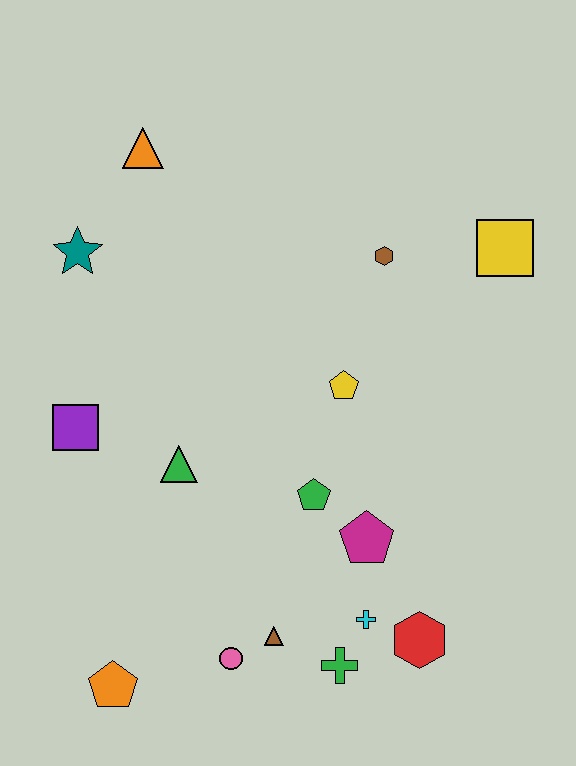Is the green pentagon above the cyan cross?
Yes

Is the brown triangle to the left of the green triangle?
No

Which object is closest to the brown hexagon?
The yellow square is closest to the brown hexagon.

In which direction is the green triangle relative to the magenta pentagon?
The green triangle is to the left of the magenta pentagon.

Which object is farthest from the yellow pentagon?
The orange pentagon is farthest from the yellow pentagon.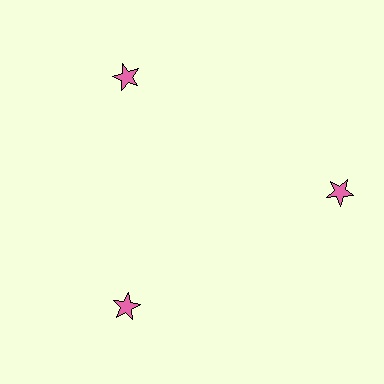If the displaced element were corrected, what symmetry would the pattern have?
It would have 3-fold rotational symmetry — the pattern would map onto itself every 120 degrees.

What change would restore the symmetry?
The symmetry would be restored by moving it inward, back onto the ring so that all 3 stars sit at equal angles and equal distance from the center.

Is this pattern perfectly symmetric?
No. The 3 pink stars are arranged in a ring, but one element near the 3 o'clock position is pushed outward from the center, breaking the 3-fold rotational symmetry.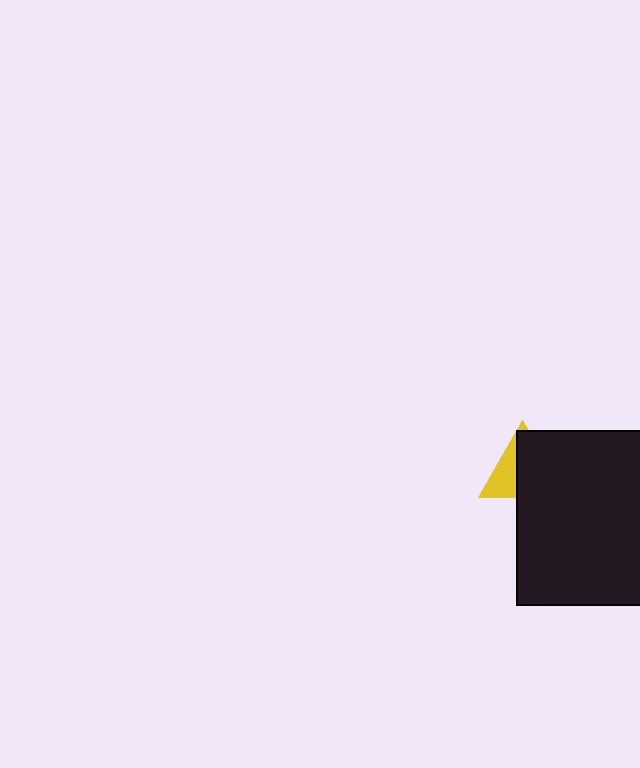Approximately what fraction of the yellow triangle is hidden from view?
Roughly 63% of the yellow triangle is hidden behind the black rectangle.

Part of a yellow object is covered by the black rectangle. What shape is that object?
It is a triangle.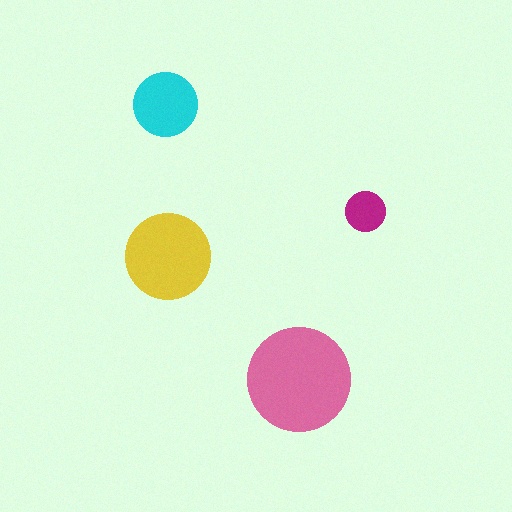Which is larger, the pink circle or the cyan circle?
The pink one.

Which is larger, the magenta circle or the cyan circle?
The cyan one.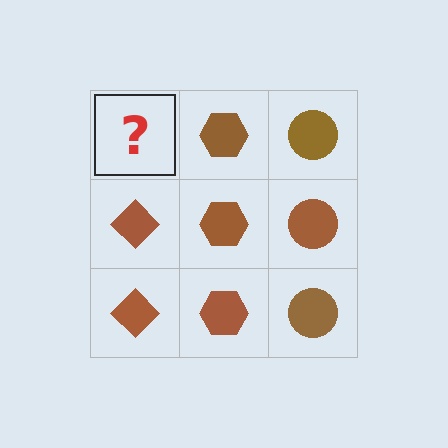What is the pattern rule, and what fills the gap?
The rule is that each column has a consistent shape. The gap should be filled with a brown diamond.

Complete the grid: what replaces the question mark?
The question mark should be replaced with a brown diamond.